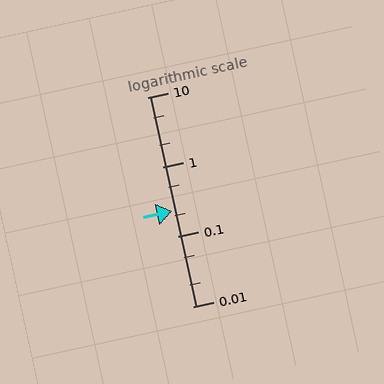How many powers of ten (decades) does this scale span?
The scale spans 3 decades, from 0.01 to 10.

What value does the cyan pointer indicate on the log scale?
The pointer indicates approximately 0.23.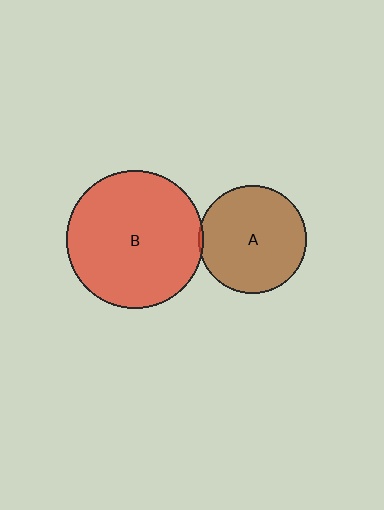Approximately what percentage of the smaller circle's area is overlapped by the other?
Approximately 5%.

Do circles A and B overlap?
Yes.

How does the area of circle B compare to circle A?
Approximately 1.6 times.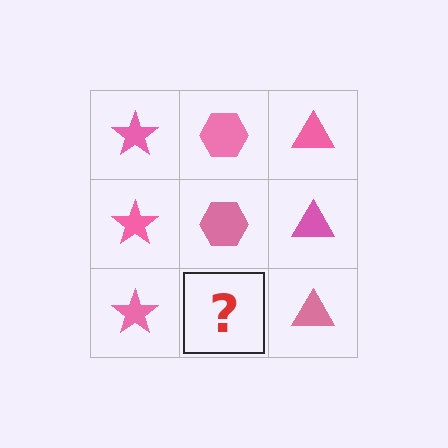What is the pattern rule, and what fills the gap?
The rule is that each column has a consistent shape. The gap should be filled with a pink hexagon.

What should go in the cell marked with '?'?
The missing cell should contain a pink hexagon.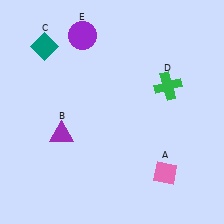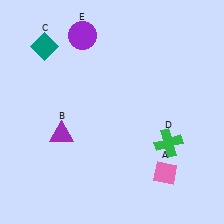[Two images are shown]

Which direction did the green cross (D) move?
The green cross (D) moved down.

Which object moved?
The green cross (D) moved down.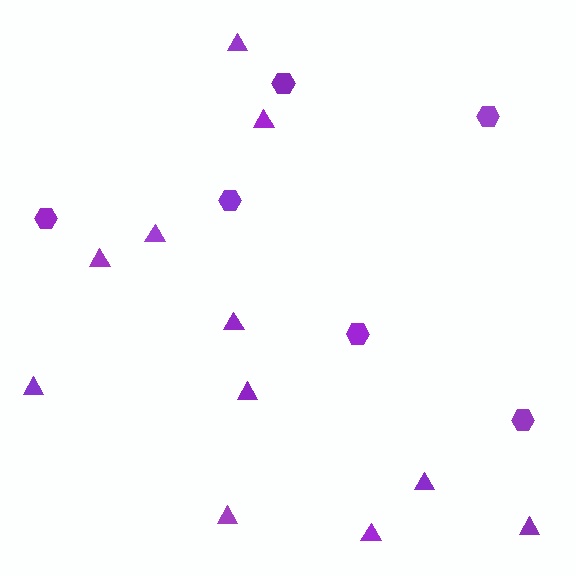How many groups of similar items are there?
There are 2 groups: one group of triangles (11) and one group of hexagons (6).